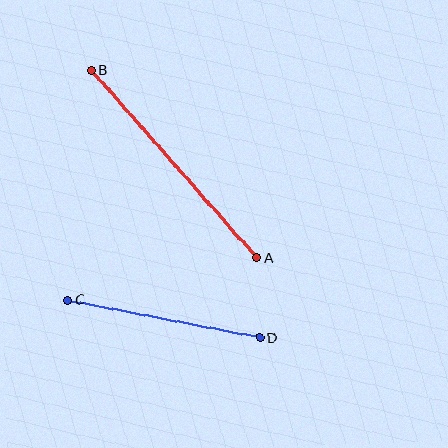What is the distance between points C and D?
The distance is approximately 195 pixels.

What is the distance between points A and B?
The distance is approximately 250 pixels.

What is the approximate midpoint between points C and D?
The midpoint is at approximately (164, 319) pixels.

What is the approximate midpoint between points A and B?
The midpoint is at approximately (174, 164) pixels.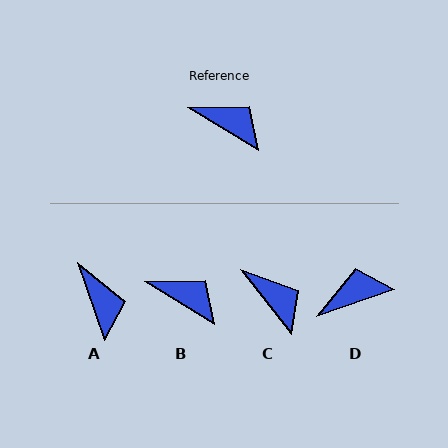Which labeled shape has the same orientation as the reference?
B.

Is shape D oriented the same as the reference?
No, it is off by about 50 degrees.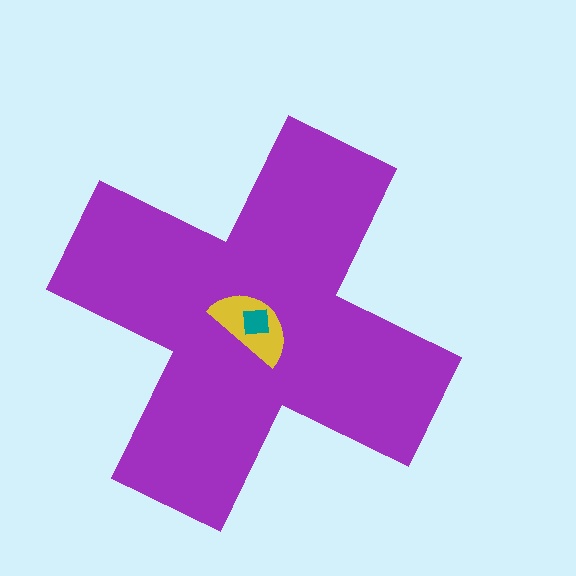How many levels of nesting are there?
3.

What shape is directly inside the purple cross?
The yellow semicircle.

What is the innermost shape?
The teal square.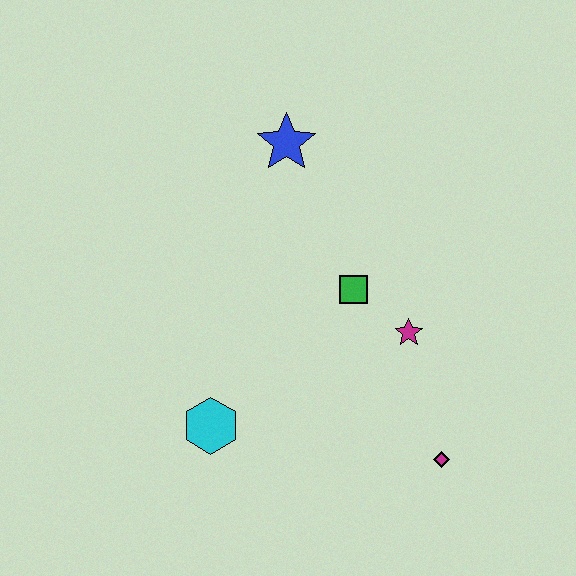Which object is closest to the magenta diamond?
The magenta star is closest to the magenta diamond.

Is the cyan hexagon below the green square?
Yes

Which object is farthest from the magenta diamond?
The blue star is farthest from the magenta diamond.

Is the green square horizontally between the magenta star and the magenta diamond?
No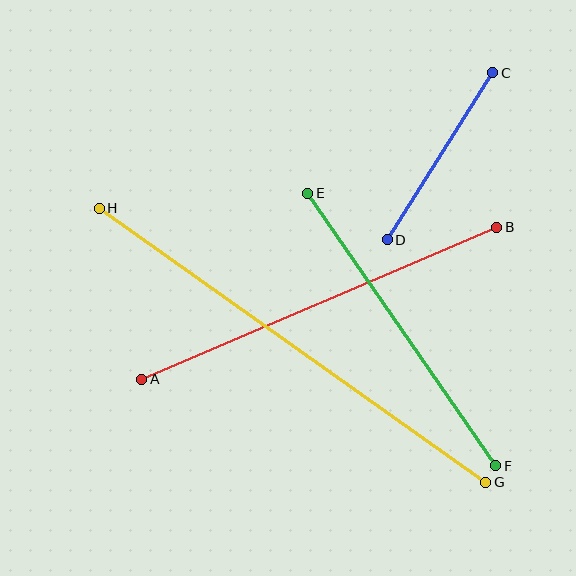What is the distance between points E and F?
The distance is approximately 331 pixels.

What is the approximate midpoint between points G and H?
The midpoint is at approximately (293, 345) pixels.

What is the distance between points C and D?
The distance is approximately 198 pixels.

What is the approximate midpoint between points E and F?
The midpoint is at approximately (402, 329) pixels.